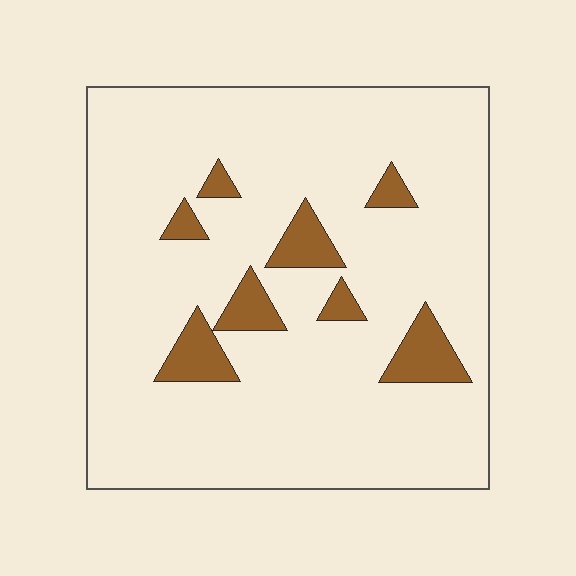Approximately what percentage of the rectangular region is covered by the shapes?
Approximately 10%.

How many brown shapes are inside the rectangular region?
8.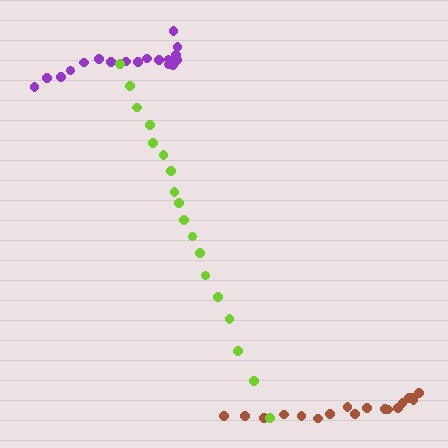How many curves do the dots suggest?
There are 3 distinct paths.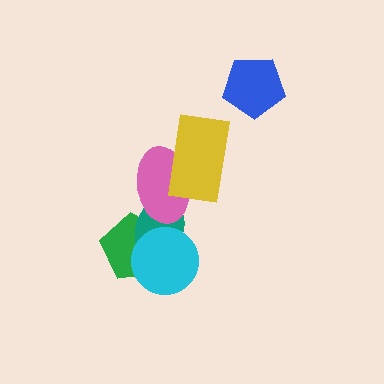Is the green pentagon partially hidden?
Yes, it is partially covered by another shape.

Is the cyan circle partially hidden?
No, no other shape covers it.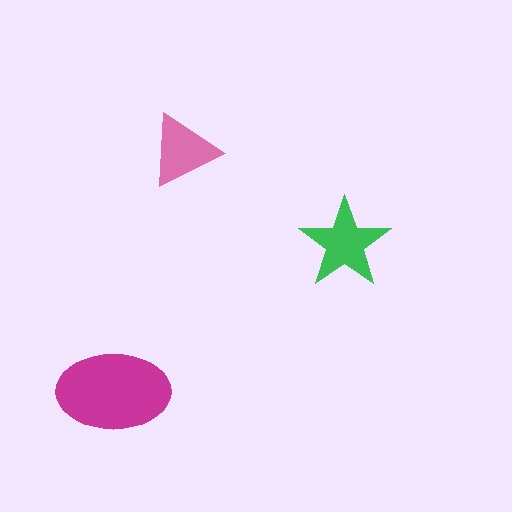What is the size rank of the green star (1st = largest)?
2nd.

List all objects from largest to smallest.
The magenta ellipse, the green star, the pink triangle.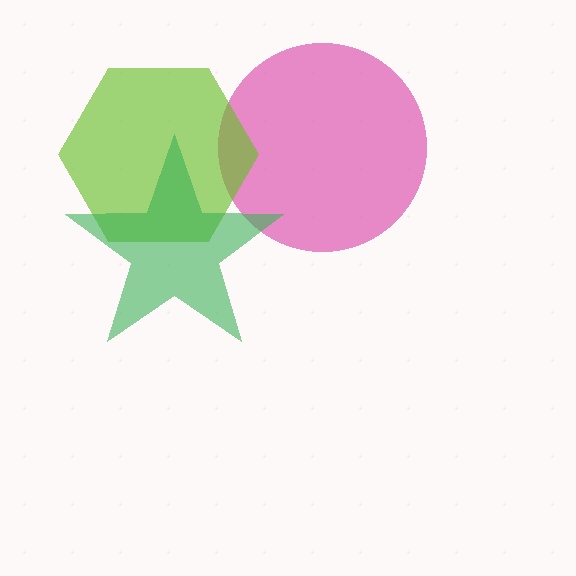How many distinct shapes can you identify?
There are 3 distinct shapes: a pink circle, a lime hexagon, a green star.